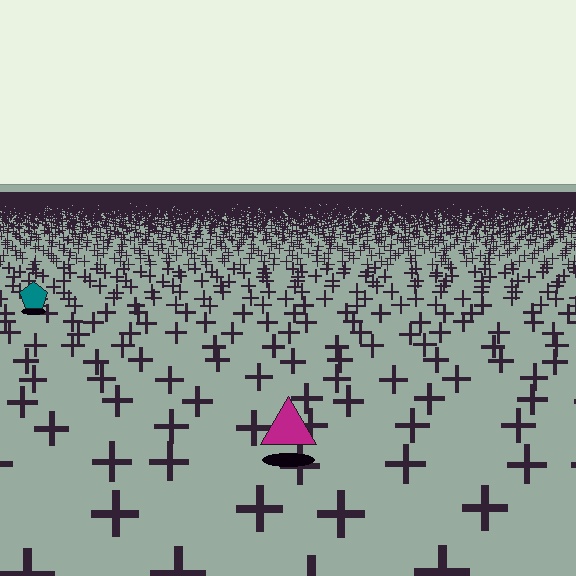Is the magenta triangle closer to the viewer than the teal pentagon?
Yes. The magenta triangle is closer — you can tell from the texture gradient: the ground texture is coarser near it.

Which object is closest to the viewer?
The magenta triangle is closest. The texture marks near it are larger and more spread out.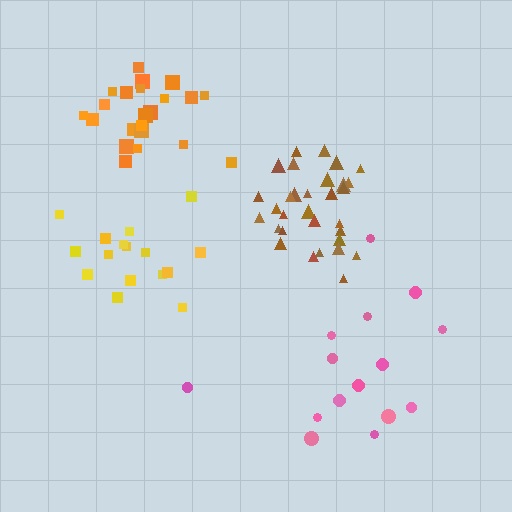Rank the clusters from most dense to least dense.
orange, brown, yellow, pink.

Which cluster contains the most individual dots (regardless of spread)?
Brown (31).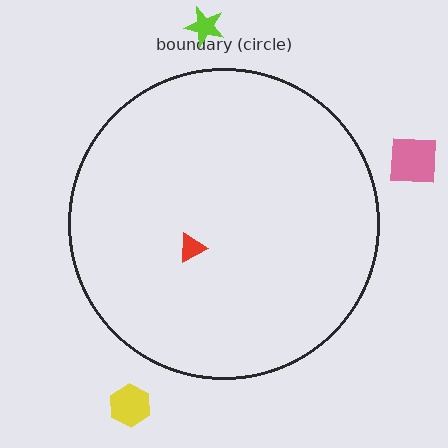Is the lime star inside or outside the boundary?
Outside.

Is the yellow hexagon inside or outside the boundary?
Outside.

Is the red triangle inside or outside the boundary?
Inside.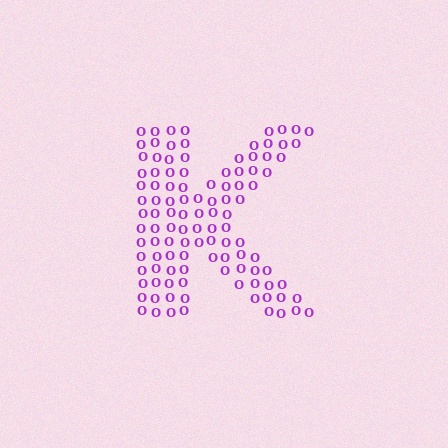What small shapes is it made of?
It is made of small letter O's.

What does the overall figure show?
The overall figure shows the letter K.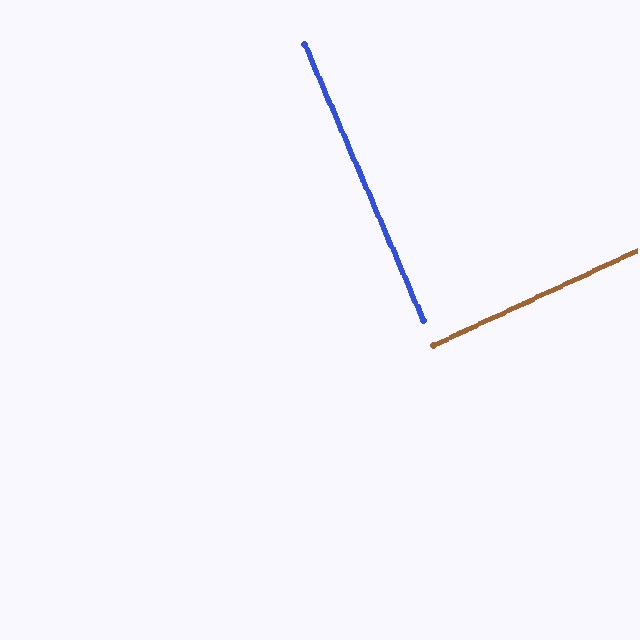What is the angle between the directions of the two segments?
Approximately 88 degrees.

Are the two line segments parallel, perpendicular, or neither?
Perpendicular — they meet at approximately 88°.